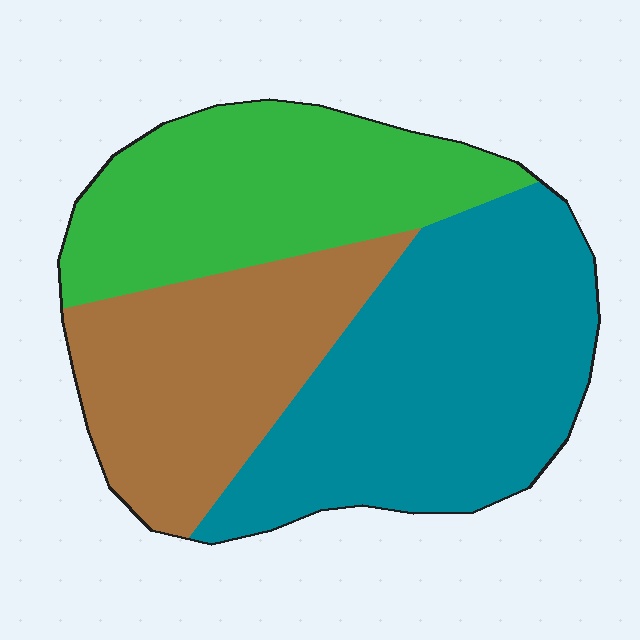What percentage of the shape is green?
Green takes up about one third (1/3) of the shape.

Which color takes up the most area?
Teal, at roughly 40%.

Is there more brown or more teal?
Teal.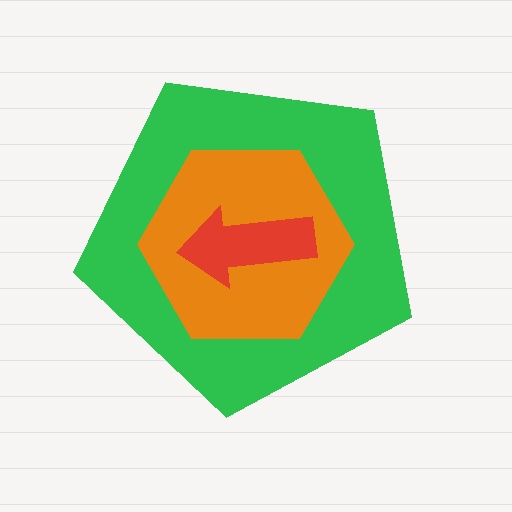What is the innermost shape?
The red arrow.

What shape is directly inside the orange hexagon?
The red arrow.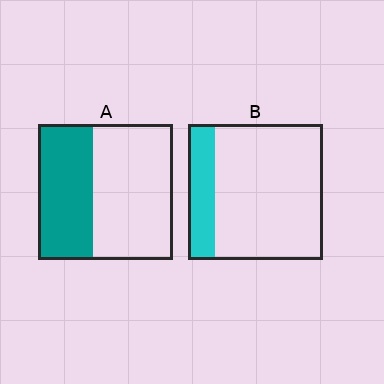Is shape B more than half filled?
No.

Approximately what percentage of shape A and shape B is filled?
A is approximately 40% and B is approximately 20%.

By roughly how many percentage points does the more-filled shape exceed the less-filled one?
By roughly 20 percentage points (A over B).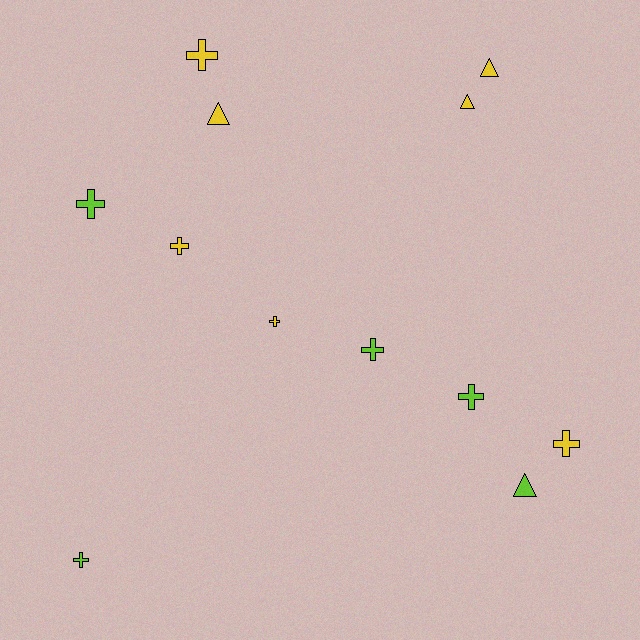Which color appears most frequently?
Yellow, with 7 objects.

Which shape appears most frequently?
Cross, with 8 objects.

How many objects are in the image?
There are 12 objects.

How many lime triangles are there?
There is 1 lime triangle.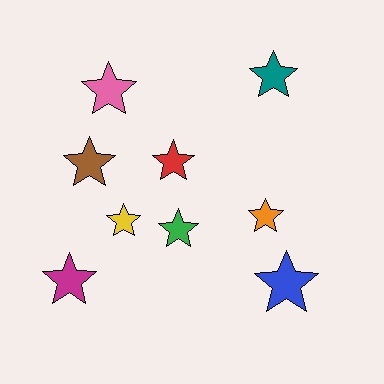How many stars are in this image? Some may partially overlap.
There are 9 stars.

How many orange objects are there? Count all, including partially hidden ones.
There is 1 orange object.